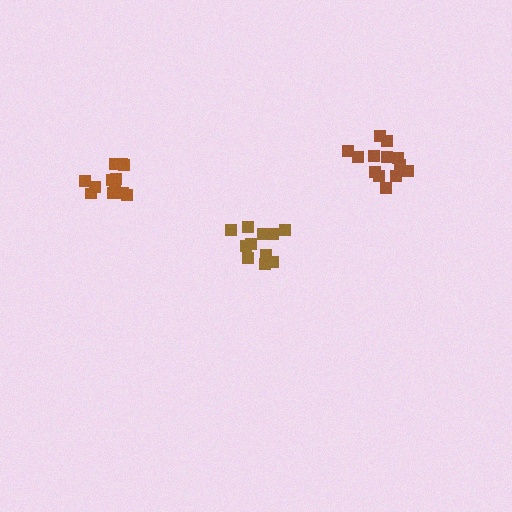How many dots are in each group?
Group 1: 13 dots, Group 2: 11 dots, Group 3: 12 dots (36 total).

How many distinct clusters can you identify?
There are 3 distinct clusters.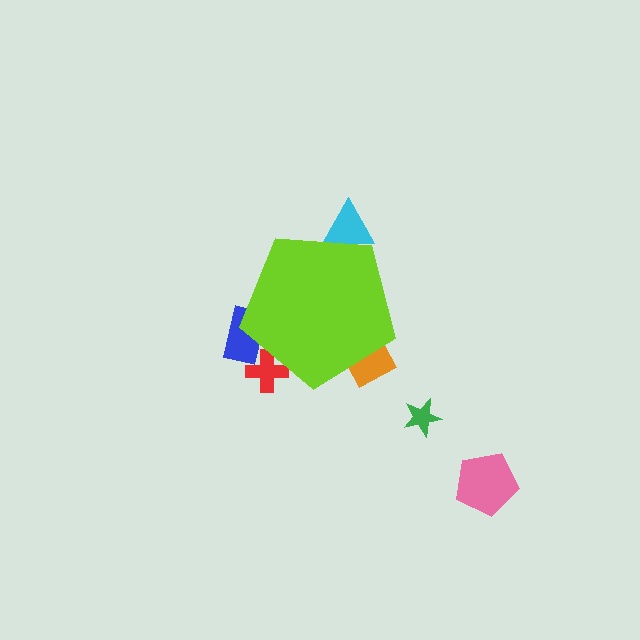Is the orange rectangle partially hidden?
Yes, the orange rectangle is partially hidden behind the lime pentagon.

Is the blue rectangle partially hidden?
Yes, the blue rectangle is partially hidden behind the lime pentagon.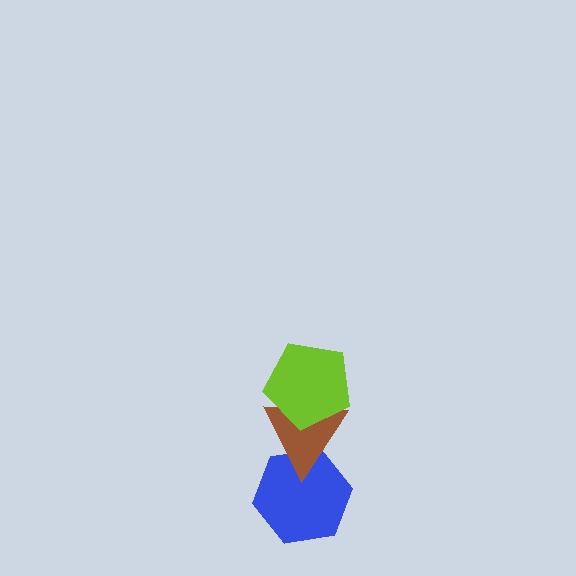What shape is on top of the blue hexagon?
The brown triangle is on top of the blue hexagon.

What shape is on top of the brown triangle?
The lime pentagon is on top of the brown triangle.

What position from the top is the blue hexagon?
The blue hexagon is 3rd from the top.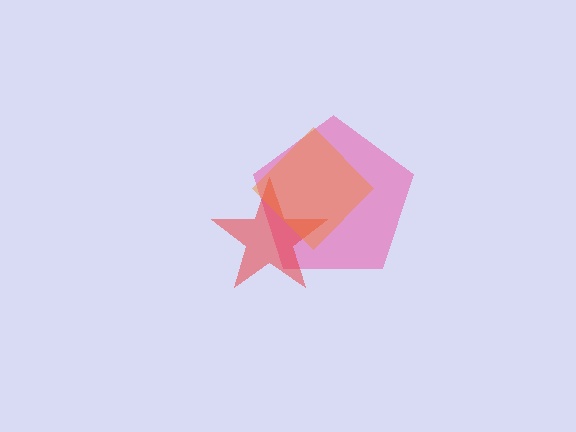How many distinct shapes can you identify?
There are 3 distinct shapes: a pink pentagon, a red star, an orange diamond.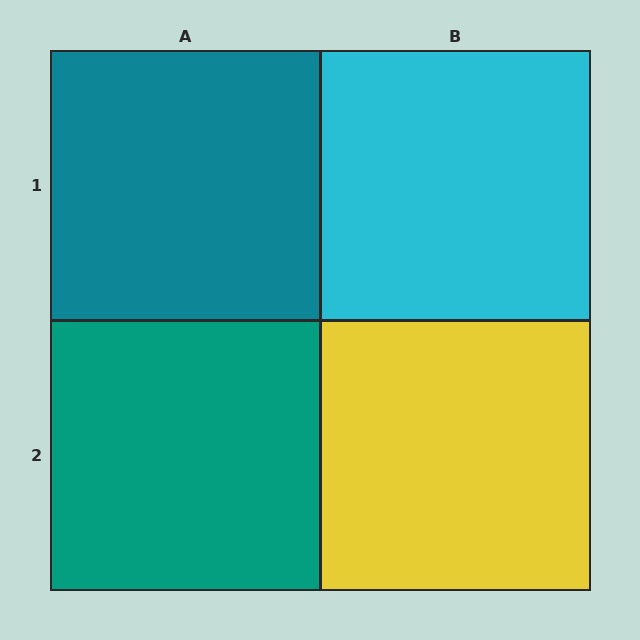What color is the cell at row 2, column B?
Yellow.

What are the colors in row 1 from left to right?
Teal, cyan.